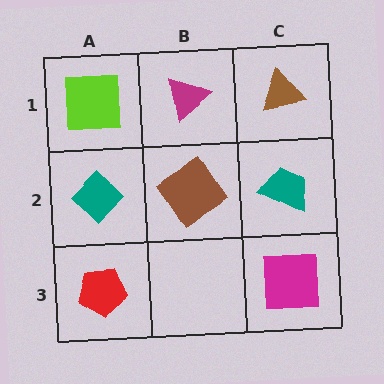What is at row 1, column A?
A lime square.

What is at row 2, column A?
A teal diamond.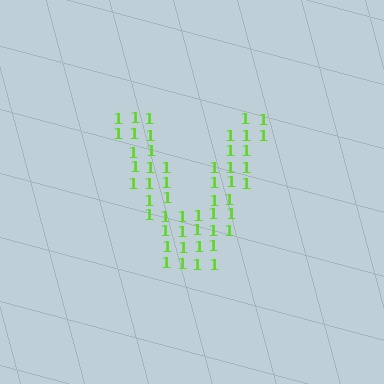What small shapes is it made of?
It is made of small digit 1's.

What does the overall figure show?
The overall figure shows the letter V.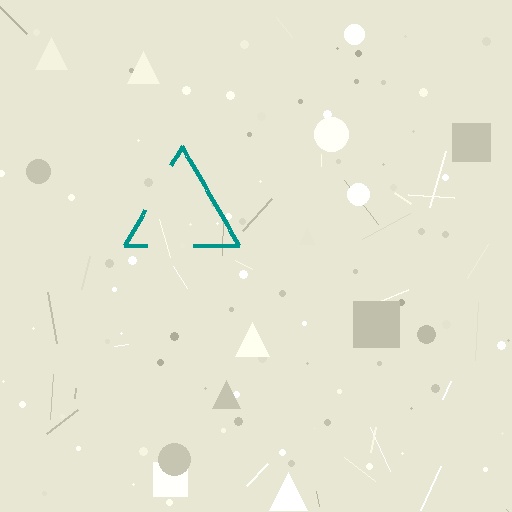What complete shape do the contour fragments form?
The contour fragments form a triangle.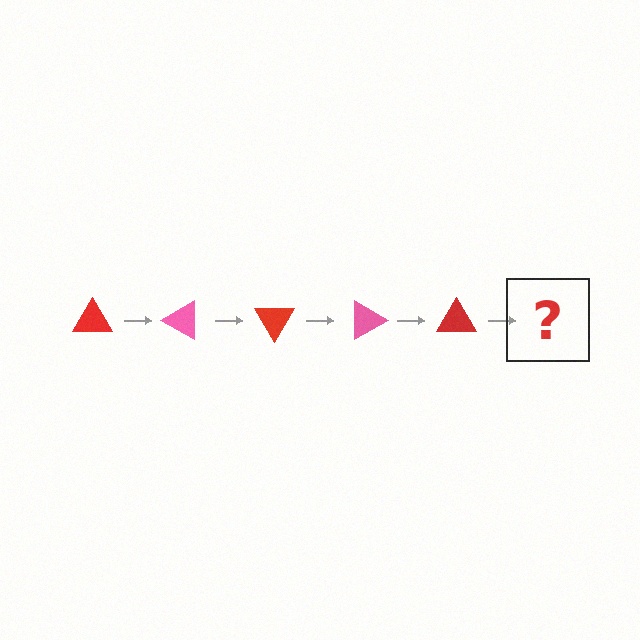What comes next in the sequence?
The next element should be a pink triangle, rotated 150 degrees from the start.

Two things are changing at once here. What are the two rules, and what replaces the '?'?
The two rules are that it rotates 30 degrees each step and the color cycles through red and pink. The '?' should be a pink triangle, rotated 150 degrees from the start.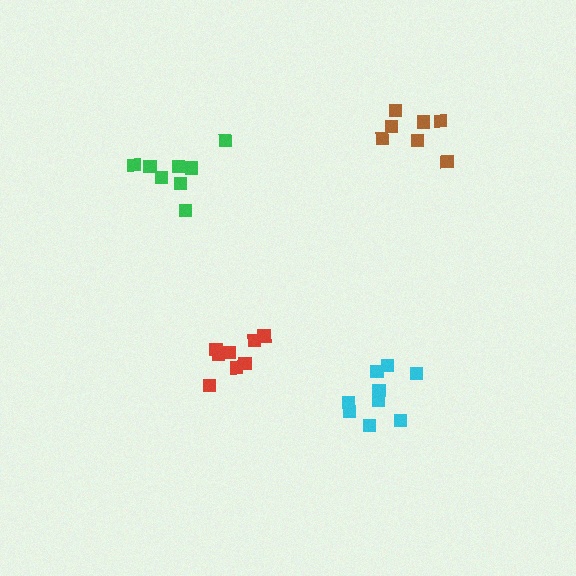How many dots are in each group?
Group 1: 9 dots, Group 2: 8 dots, Group 3: 7 dots, Group 4: 8 dots (32 total).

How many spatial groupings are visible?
There are 4 spatial groupings.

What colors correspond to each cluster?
The clusters are colored: cyan, red, brown, green.